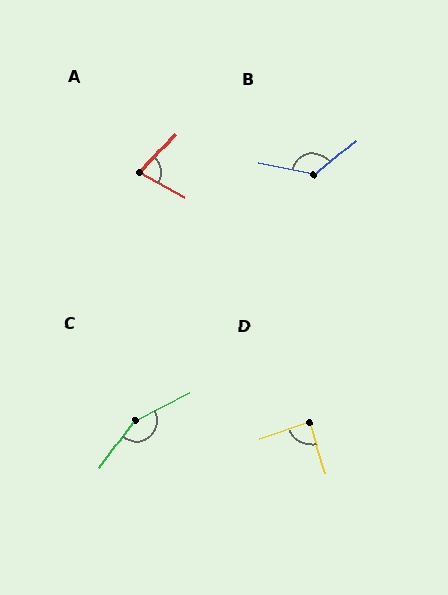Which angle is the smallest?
A, at approximately 76 degrees.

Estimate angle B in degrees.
Approximately 128 degrees.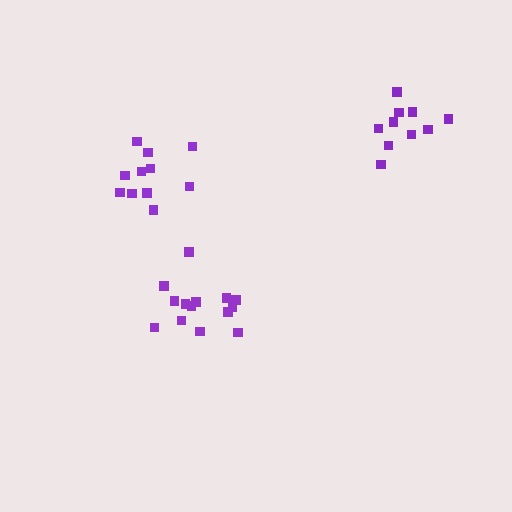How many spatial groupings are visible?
There are 3 spatial groupings.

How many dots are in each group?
Group 1: 14 dots, Group 2: 10 dots, Group 3: 11 dots (35 total).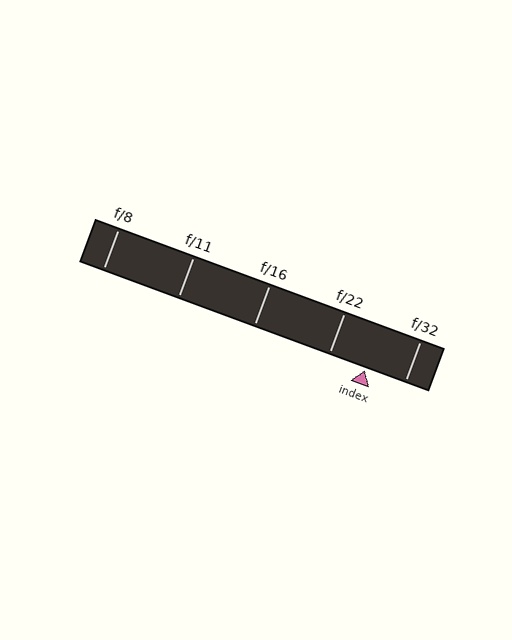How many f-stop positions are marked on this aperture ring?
There are 5 f-stop positions marked.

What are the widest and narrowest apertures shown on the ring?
The widest aperture shown is f/8 and the narrowest is f/32.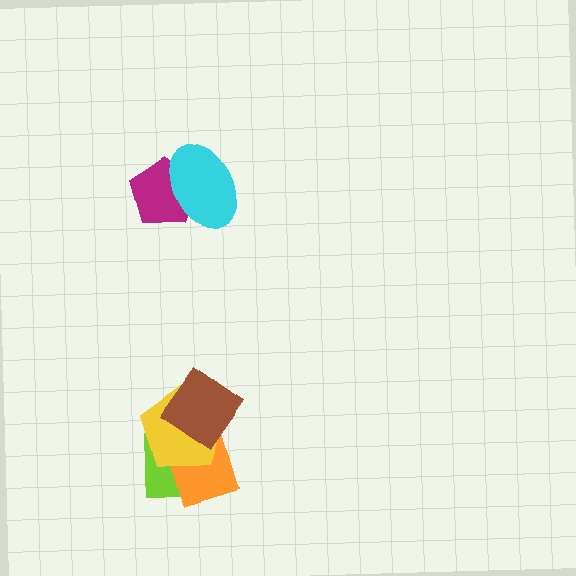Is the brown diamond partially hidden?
No, no other shape covers it.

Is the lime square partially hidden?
Yes, it is partially covered by another shape.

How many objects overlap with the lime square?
3 objects overlap with the lime square.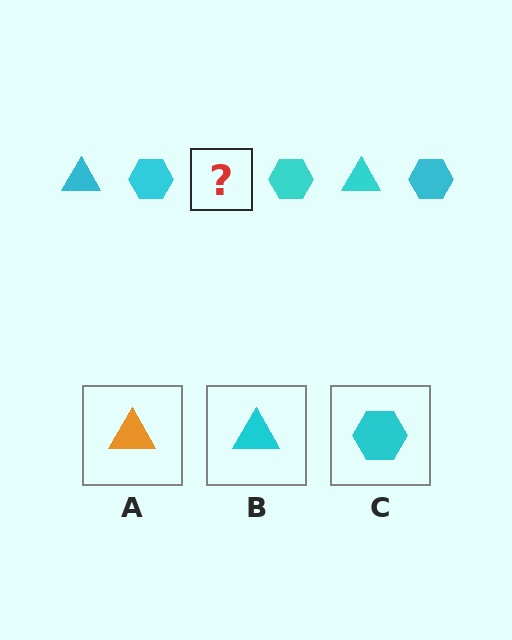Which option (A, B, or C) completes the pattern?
B.